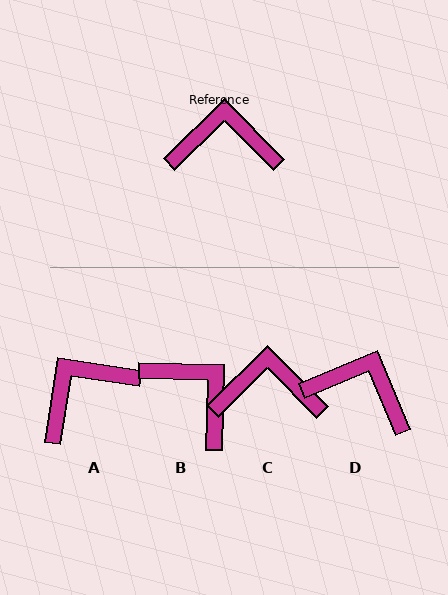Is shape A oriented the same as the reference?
No, it is off by about 37 degrees.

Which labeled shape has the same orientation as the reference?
C.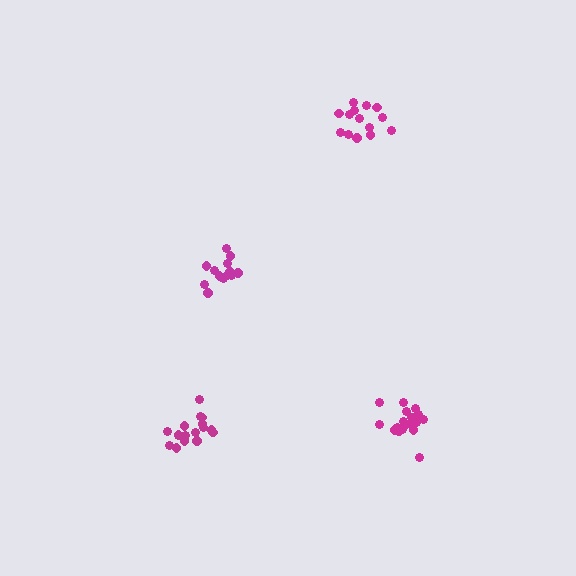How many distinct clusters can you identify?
There are 4 distinct clusters.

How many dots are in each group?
Group 1: 17 dots, Group 2: 14 dots, Group 3: 13 dots, Group 4: 19 dots (63 total).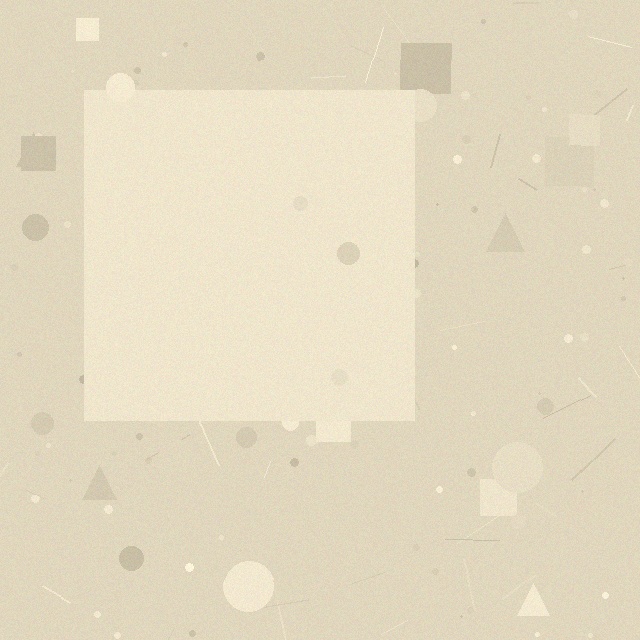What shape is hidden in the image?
A square is hidden in the image.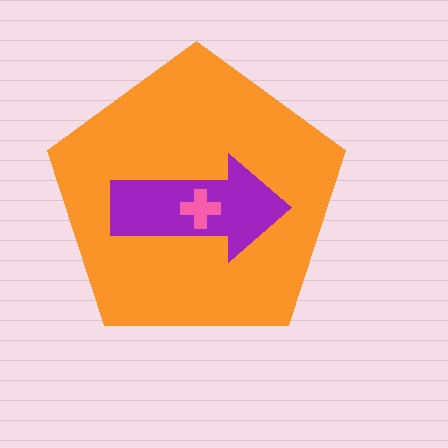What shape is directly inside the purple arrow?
The pink cross.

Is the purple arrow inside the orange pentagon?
Yes.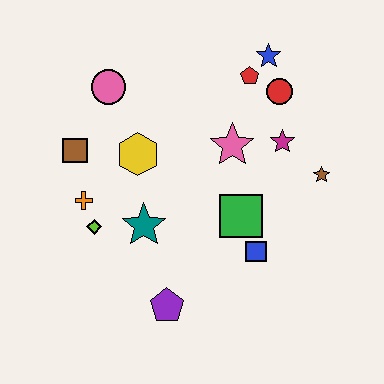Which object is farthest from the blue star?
The purple pentagon is farthest from the blue star.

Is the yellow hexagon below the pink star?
Yes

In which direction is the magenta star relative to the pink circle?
The magenta star is to the right of the pink circle.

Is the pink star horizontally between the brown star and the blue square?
No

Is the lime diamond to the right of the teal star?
No